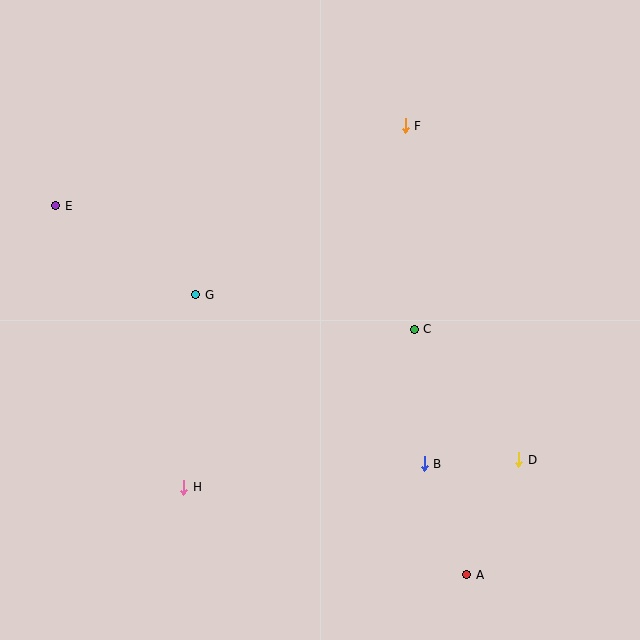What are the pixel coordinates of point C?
Point C is at (414, 329).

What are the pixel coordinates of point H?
Point H is at (184, 487).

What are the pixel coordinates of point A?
Point A is at (467, 575).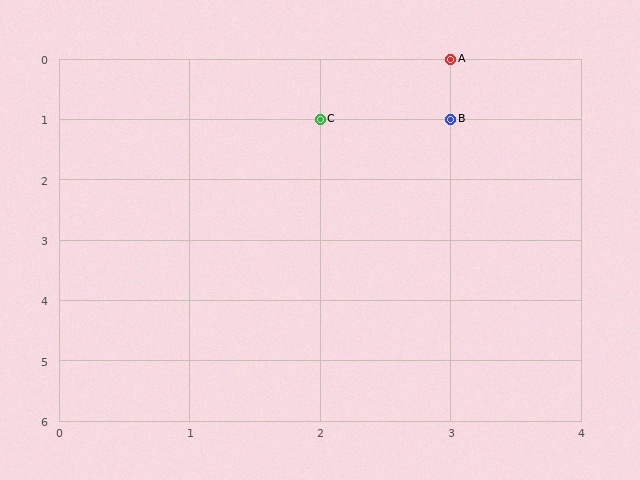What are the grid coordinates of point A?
Point A is at grid coordinates (3, 0).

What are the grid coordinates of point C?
Point C is at grid coordinates (2, 1).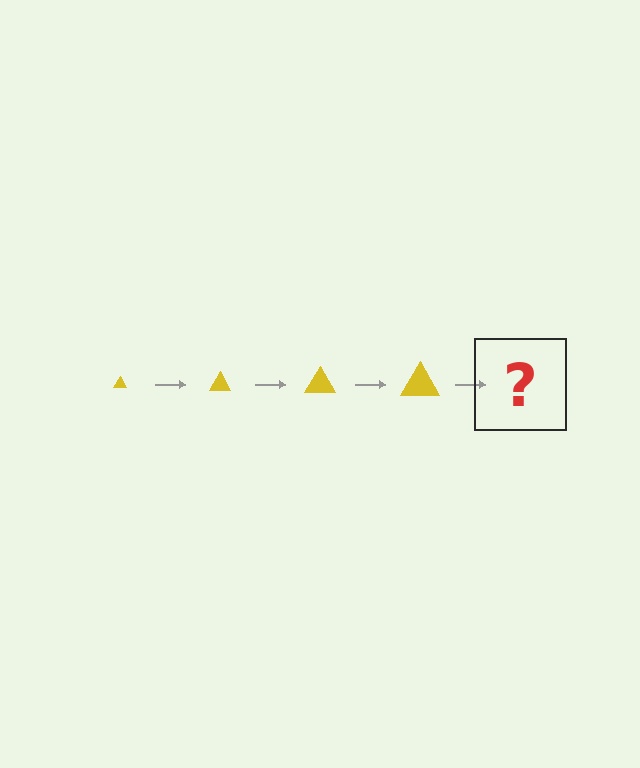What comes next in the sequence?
The next element should be a yellow triangle, larger than the previous one.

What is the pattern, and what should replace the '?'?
The pattern is that the triangle gets progressively larger each step. The '?' should be a yellow triangle, larger than the previous one.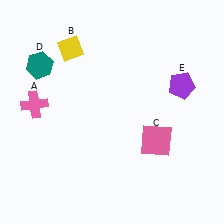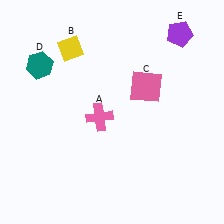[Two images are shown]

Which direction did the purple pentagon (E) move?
The purple pentagon (E) moved up.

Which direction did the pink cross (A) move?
The pink cross (A) moved right.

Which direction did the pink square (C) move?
The pink square (C) moved up.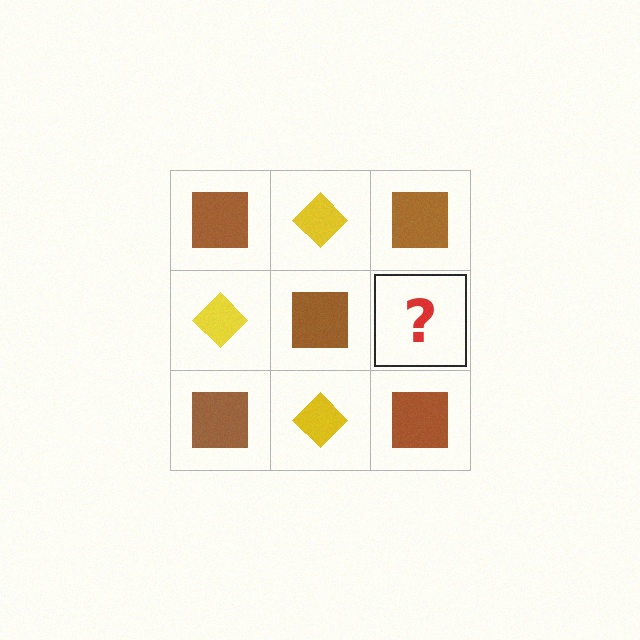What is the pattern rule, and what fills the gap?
The rule is that it alternates brown square and yellow diamond in a checkerboard pattern. The gap should be filled with a yellow diamond.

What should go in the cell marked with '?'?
The missing cell should contain a yellow diamond.